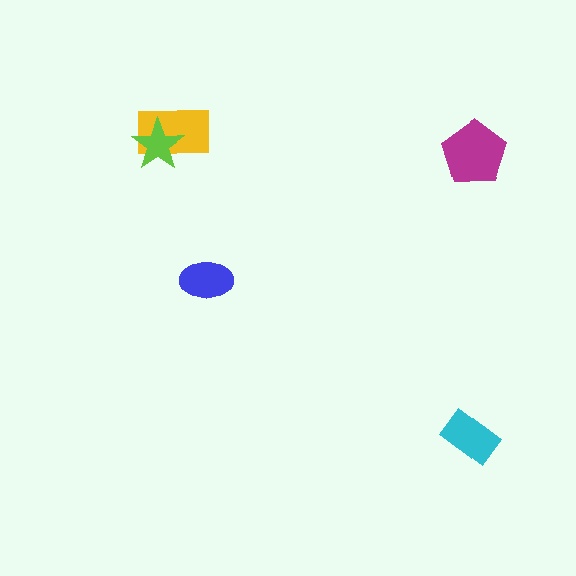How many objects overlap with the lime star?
1 object overlaps with the lime star.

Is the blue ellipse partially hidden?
No, no other shape covers it.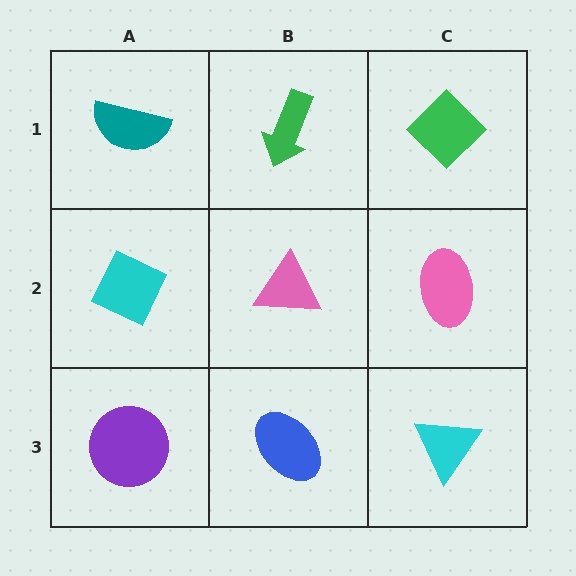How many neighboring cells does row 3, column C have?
2.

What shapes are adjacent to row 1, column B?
A pink triangle (row 2, column B), a teal semicircle (row 1, column A), a green diamond (row 1, column C).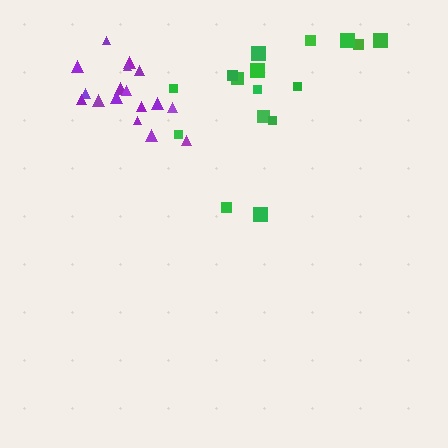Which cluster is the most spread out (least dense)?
Green.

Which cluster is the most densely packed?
Purple.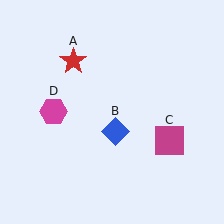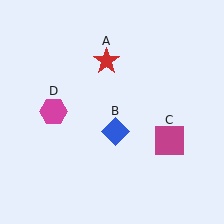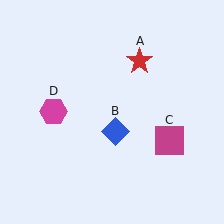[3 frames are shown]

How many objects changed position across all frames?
1 object changed position: red star (object A).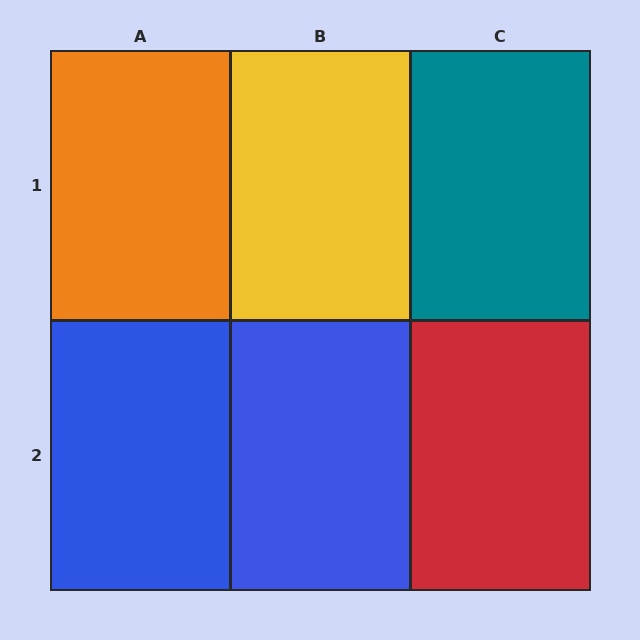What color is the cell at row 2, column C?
Red.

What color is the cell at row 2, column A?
Blue.